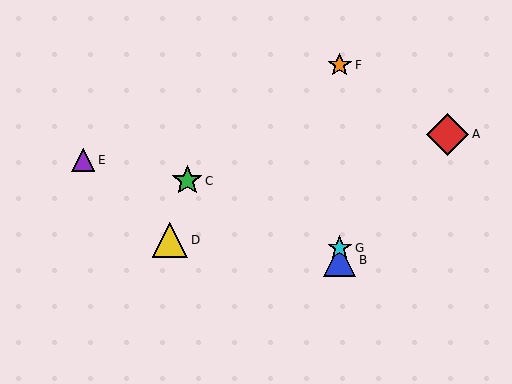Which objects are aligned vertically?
Objects B, F, G are aligned vertically.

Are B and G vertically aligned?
Yes, both are at x≈340.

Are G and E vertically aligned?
No, G is at x≈340 and E is at x≈83.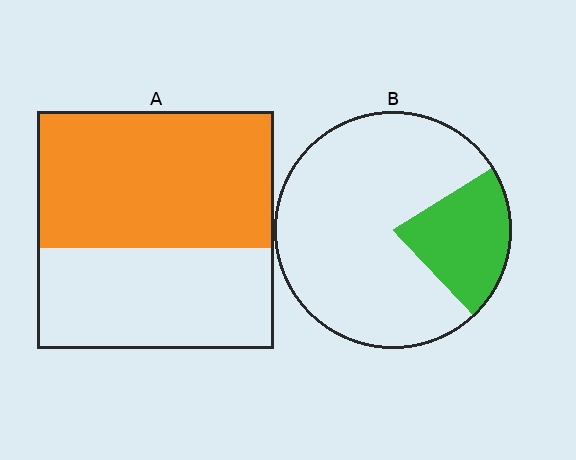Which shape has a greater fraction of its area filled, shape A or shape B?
Shape A.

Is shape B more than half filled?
No.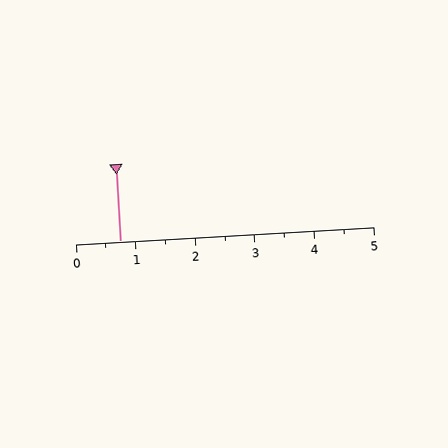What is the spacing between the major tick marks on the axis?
The major ticks are spaced 1 apart.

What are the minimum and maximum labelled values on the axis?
The axis runs from 0 to 5.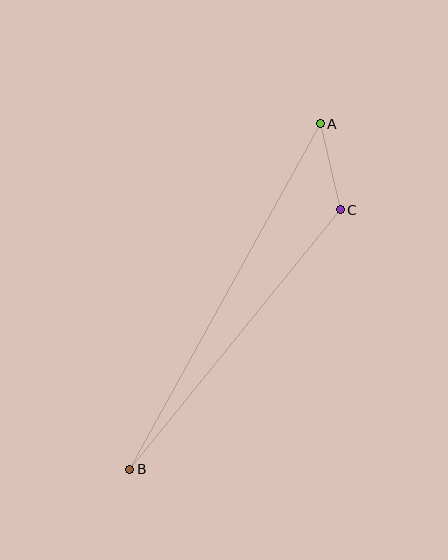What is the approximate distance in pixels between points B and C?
The distance between B and C is approximately 334 pixels.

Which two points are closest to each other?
Points A and C are closest to each other.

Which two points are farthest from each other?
Points A and B are farthest from each other.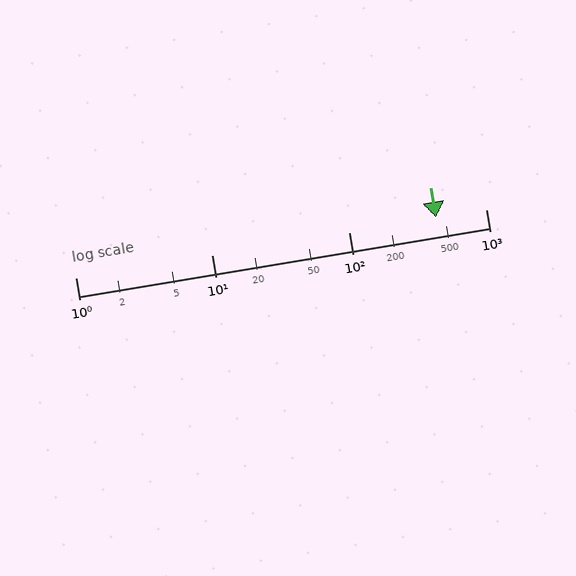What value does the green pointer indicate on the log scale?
The pointer indicates approximately 430.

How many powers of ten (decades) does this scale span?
The scale spans 3 decades, from 1 to 1000.